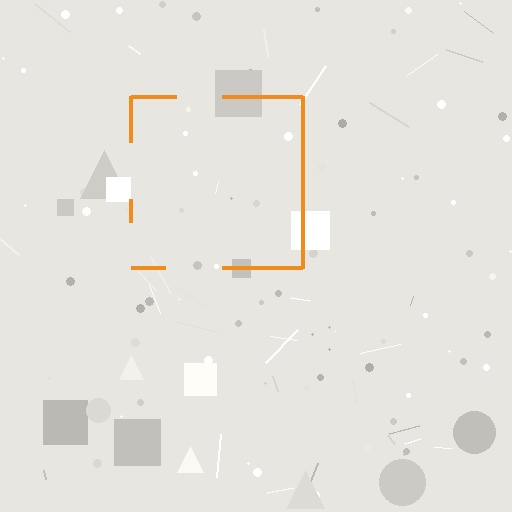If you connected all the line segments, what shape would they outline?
They would outline a square.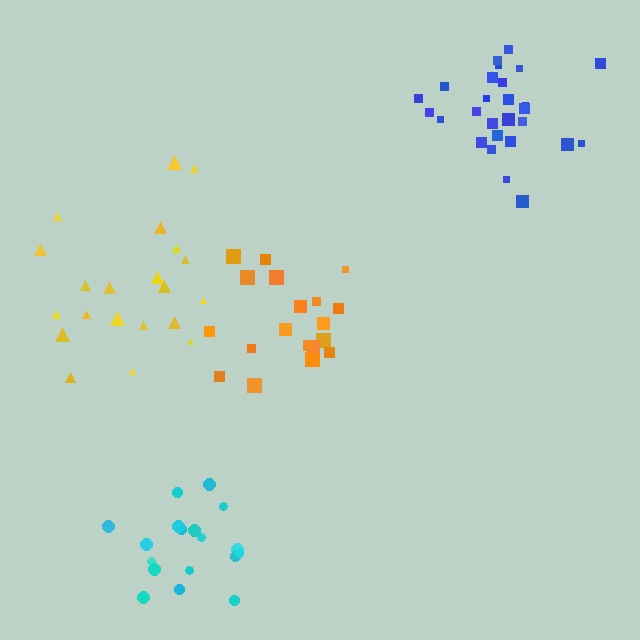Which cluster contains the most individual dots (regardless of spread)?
Blue (27).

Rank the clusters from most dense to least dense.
blue, cyan, orange, yellow.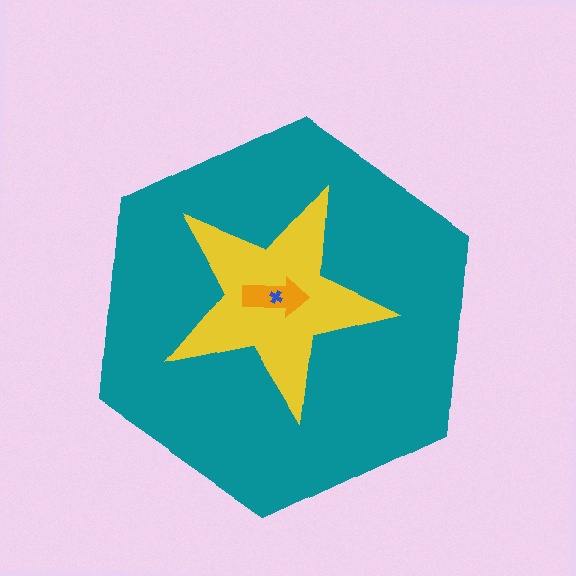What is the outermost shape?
The teal hexagon.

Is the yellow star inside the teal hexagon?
Yes.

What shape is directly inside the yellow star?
The orange arrow.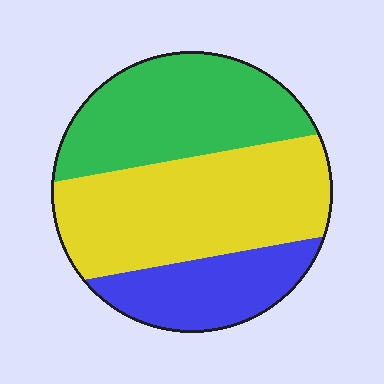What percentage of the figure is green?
Green takes up about one third (1/3) of the figure.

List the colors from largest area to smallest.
From largest to smallest: yellow, green, blue.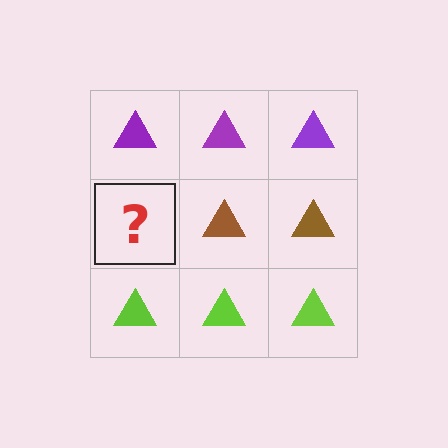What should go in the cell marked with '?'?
The missing cell should contain a brown triangle.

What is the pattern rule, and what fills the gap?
The rule is that each row has a consistent color. The gap should be filled with a brown triangle.